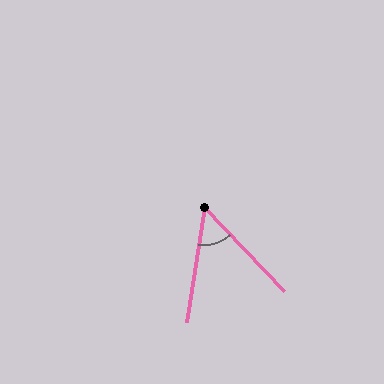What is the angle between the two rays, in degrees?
Approximately 53 degrees.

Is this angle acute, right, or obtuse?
It is acute.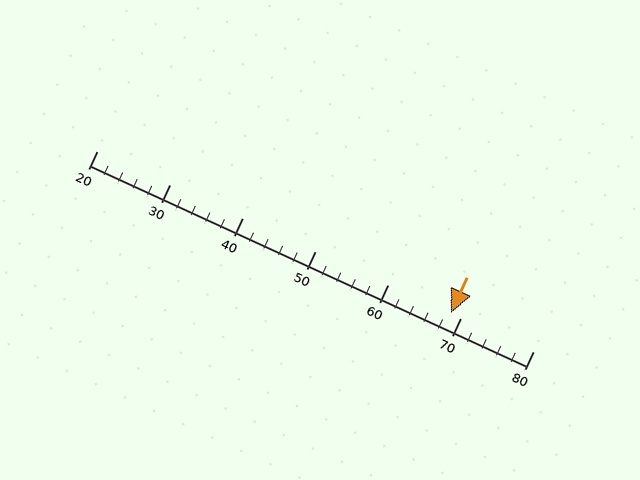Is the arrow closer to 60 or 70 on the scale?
The arrow is closer to 70.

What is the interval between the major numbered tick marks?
The major tick marks are spaced 10 units apart.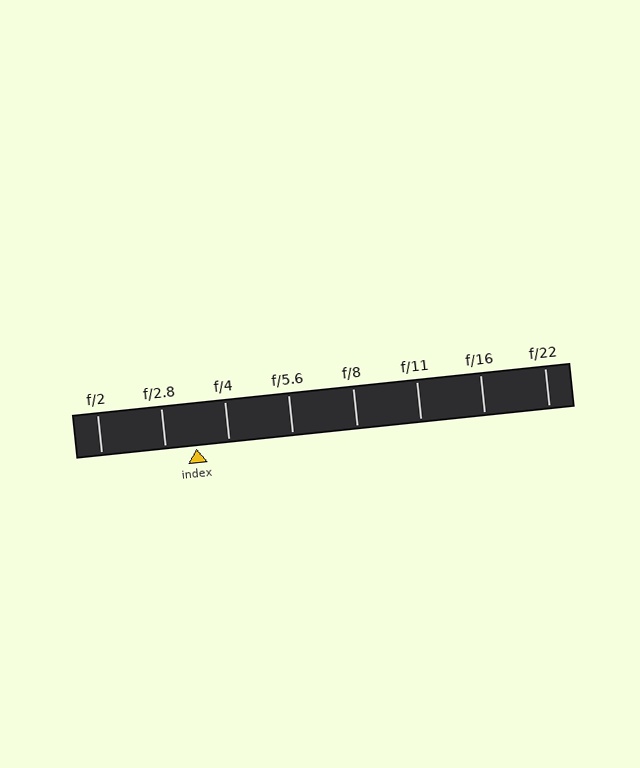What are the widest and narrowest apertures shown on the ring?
The widest aperture shown is f/2 and the narrowest is f/22.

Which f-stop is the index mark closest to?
The index mark is closest to f/2.8.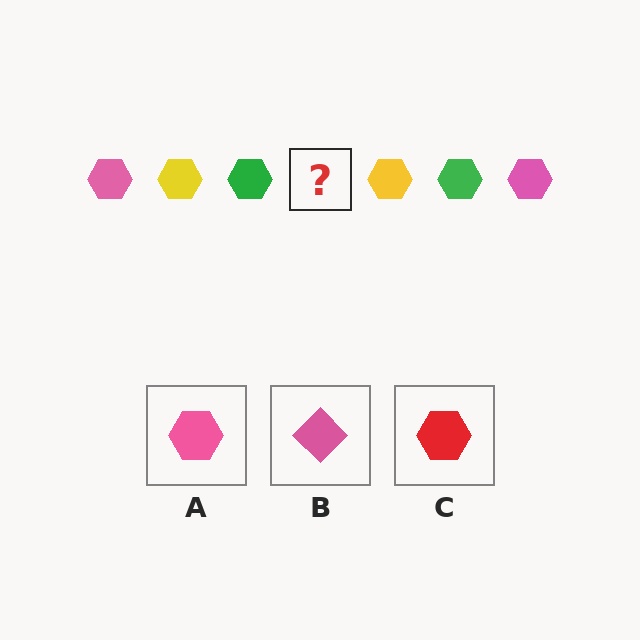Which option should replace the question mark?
Option A.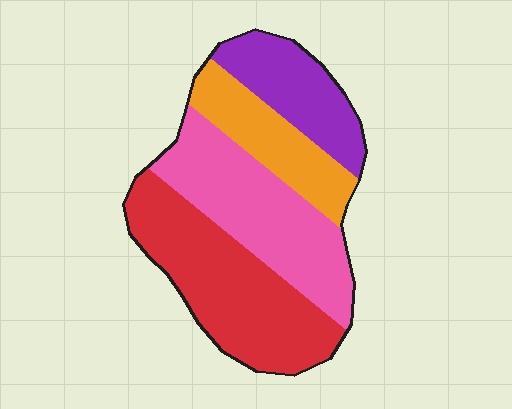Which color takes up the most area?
Red, at roughly 35%.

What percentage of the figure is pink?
Pink covers 31% of the figure.